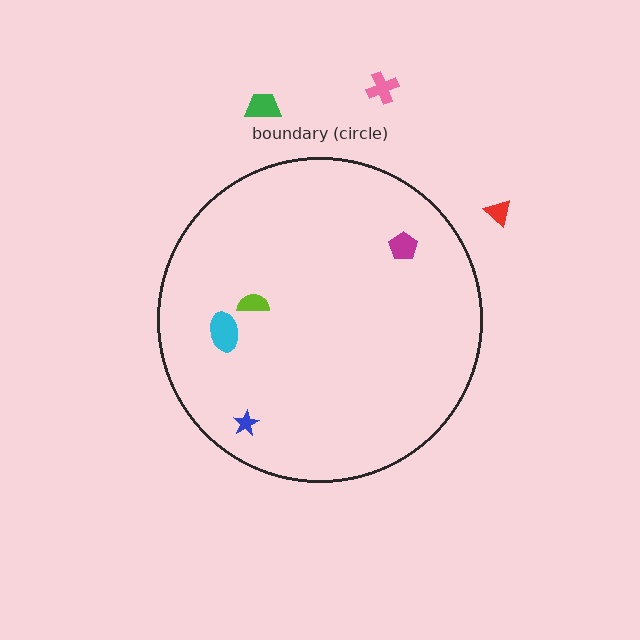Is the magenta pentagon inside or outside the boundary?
Inside.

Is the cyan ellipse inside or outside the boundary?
Inside.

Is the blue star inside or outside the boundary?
Inside.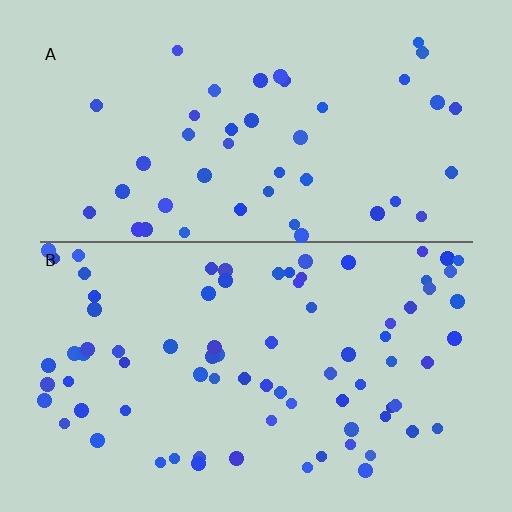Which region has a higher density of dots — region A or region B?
B (the bottom).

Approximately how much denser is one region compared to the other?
Approximately 1.8× — region B over region A.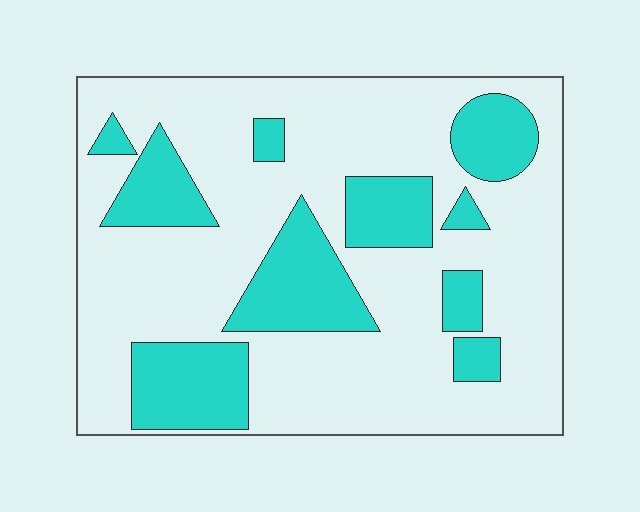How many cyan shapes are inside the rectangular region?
10.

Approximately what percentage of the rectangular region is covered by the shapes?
Approximately 30%.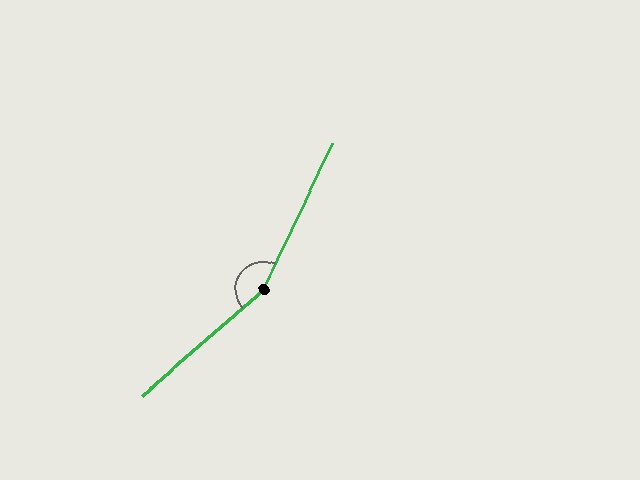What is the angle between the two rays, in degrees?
Approximately 156 degrees.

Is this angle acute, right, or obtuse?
It is obtuse.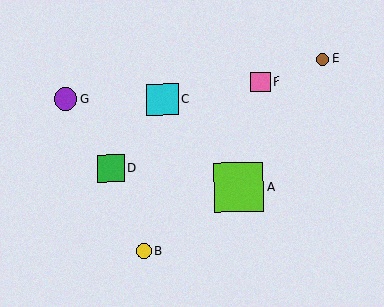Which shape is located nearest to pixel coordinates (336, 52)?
The brown circle (labeled E) at (323, 59) is nearest to that location.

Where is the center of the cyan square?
The center of the cyan square is at (162, 100).